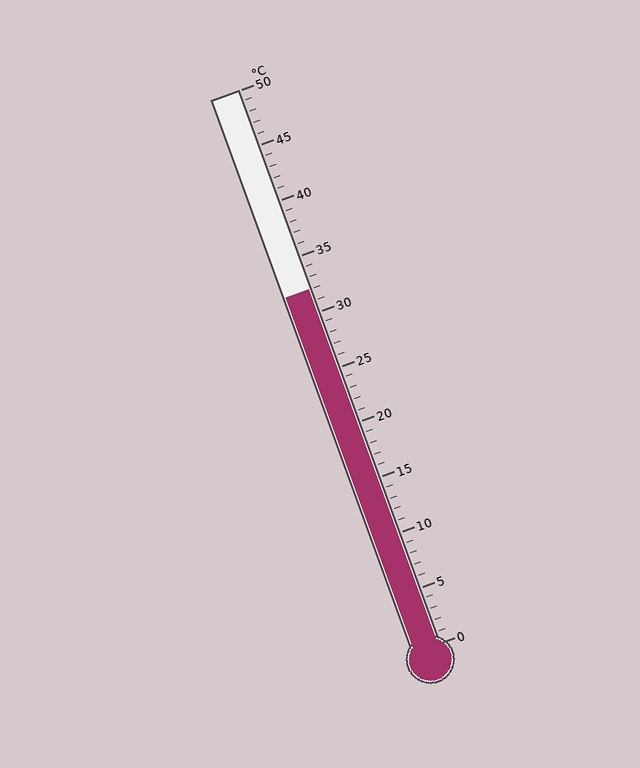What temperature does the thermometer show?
The thermometer shows approximately 32°C.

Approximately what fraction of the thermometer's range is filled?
The thermometer is filled to approximately 65% of its range.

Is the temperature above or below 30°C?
The temperature is above 30°C.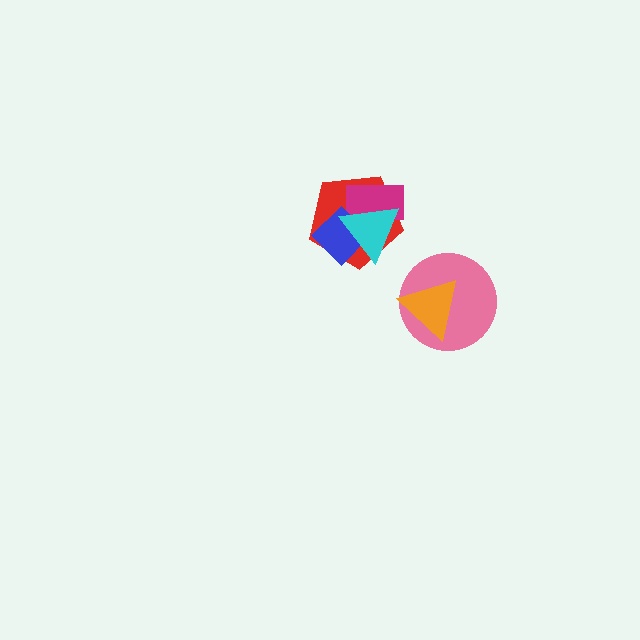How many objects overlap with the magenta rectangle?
3 objects overlap with the magenta rectangle.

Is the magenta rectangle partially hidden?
Yes, it is partially covered by another shape.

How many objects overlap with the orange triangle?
1 object overlaps with the orange triangle.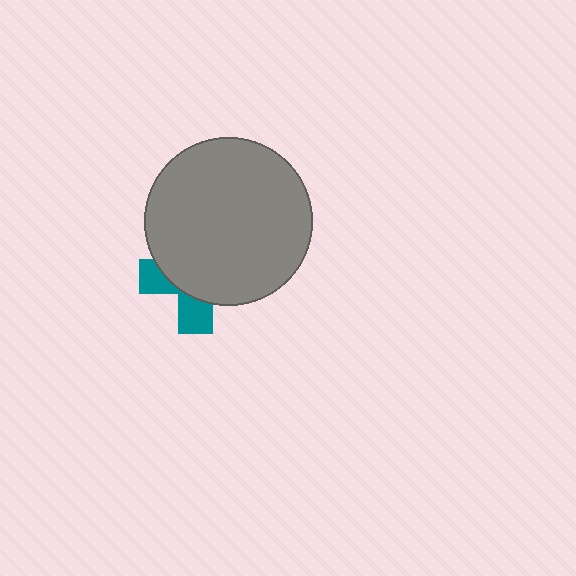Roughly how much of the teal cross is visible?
A small part of it is visible (roughly 32%).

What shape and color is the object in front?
The object in front is a gray circle.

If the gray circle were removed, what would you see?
You would see the complete teal cross.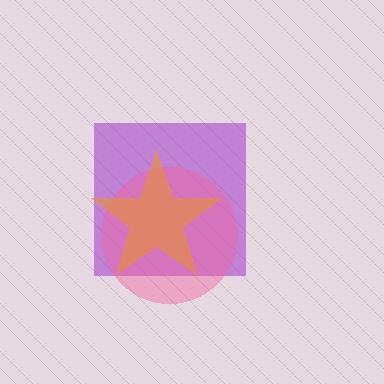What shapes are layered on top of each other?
The layered shapes are: a purple square, a pink circle, an orange star.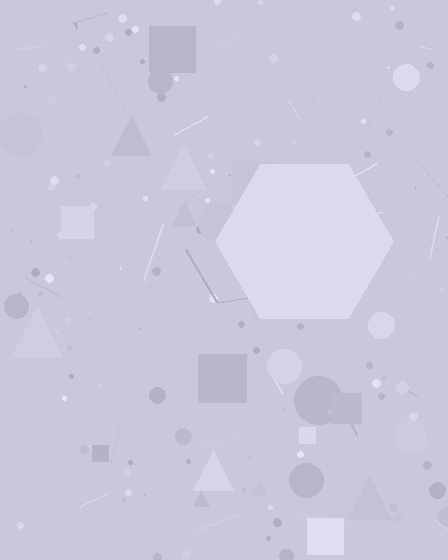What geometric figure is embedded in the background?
A hexagon is embedded in the background.